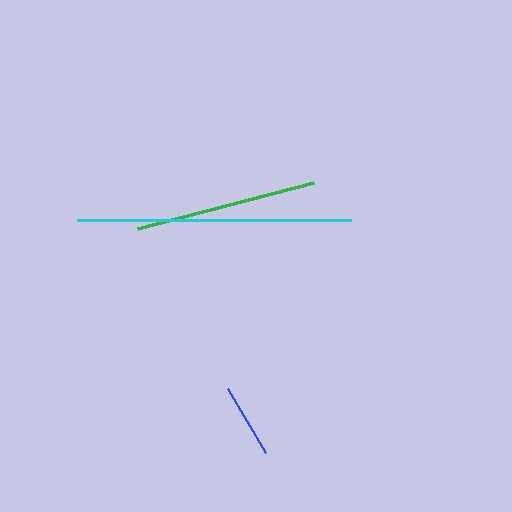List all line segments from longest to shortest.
From longest to shortest: cyan, green, blue.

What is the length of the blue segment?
The blue segment is approximately 75 pixels long.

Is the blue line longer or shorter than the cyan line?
The cyan line is longer than the blue line.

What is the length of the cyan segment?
The cyan segment is approximately 273 pixels long.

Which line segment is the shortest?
The blue line is the shortest at approximately 75 pixels.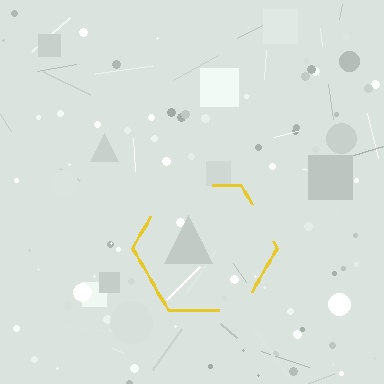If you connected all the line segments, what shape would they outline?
They would outline a hexagon.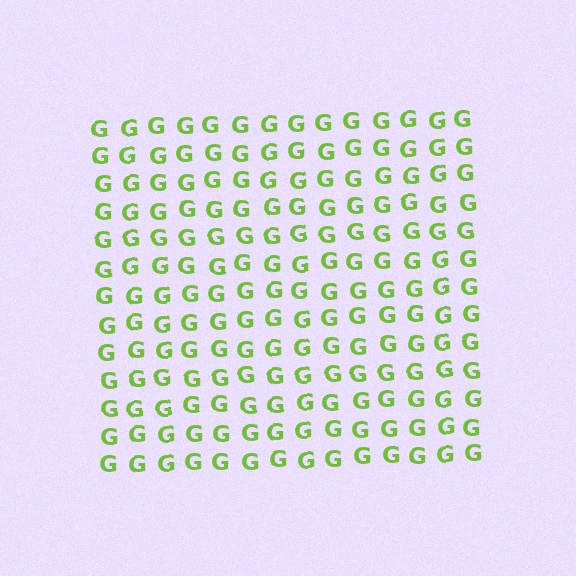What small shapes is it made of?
It is made of small letter G's.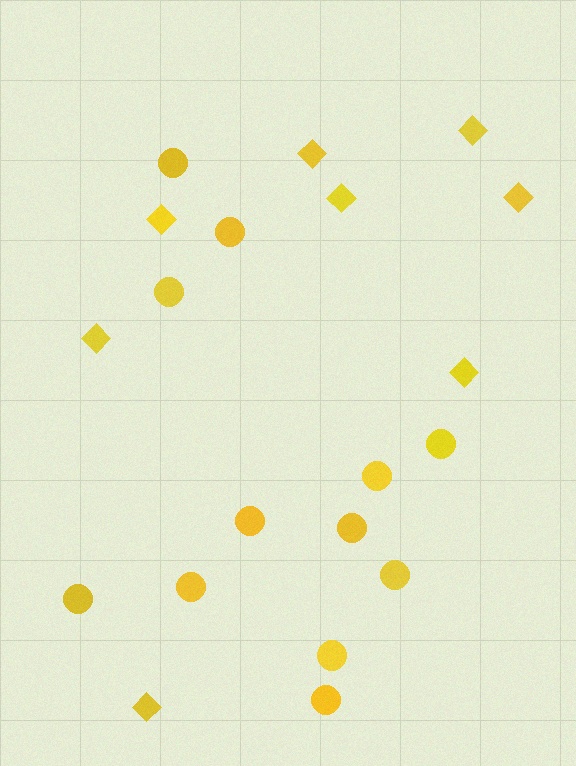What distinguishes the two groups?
There are 2 groups: one group of diamonds (8) and one group of circles (12).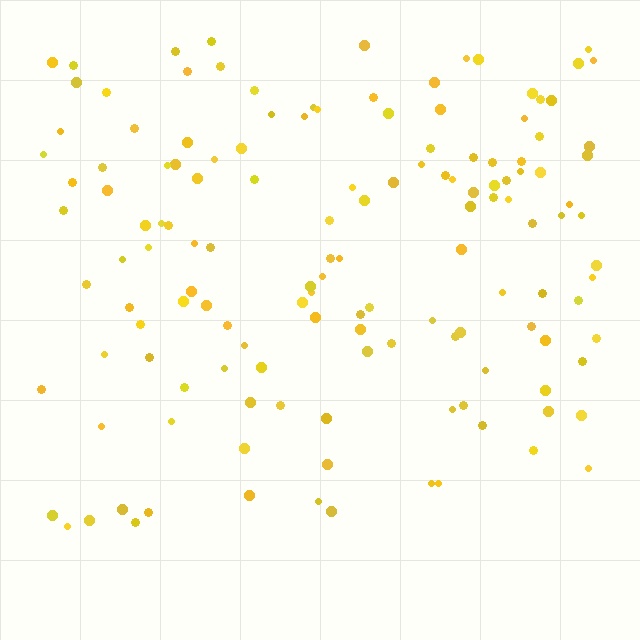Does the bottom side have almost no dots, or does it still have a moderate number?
Still a moderate number, just noticeably fewer than the top.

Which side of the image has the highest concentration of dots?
The top.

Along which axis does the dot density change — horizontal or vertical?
Vertical.